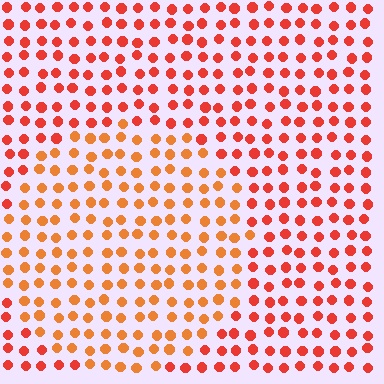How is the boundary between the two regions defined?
The boundary is defined purely by a slight shift in hue (about 24 degrees). Spacing, size, and orientation are identical on both sides.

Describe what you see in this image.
The image is filled with small red elements in a uniform arrangement. A circle-shaped region is visible where the elements are tinted to a slightly different hue, forming a subtle color boundary.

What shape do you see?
I see a circle.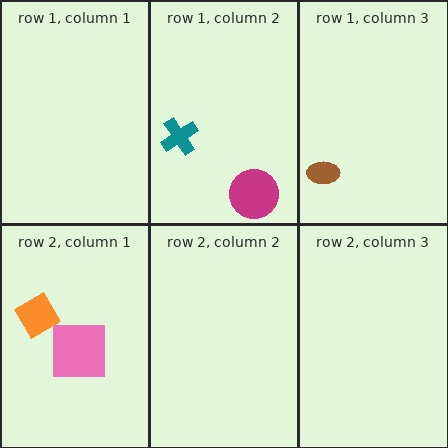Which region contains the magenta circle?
The row 1, column 2 region.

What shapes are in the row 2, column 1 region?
The pink square, the orange diamond.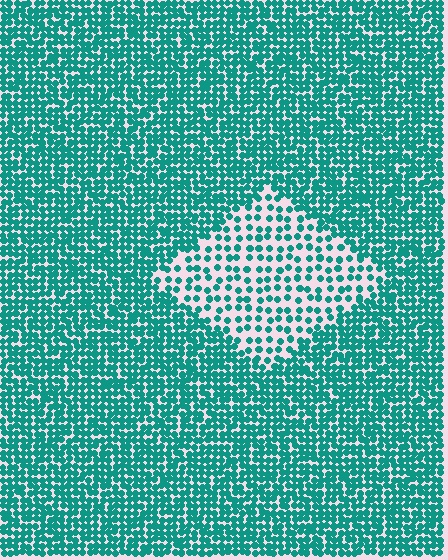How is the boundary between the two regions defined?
The boundary is defined by a change in element density (approximately 2.3x ratio). All elements are the same color, size, and shape.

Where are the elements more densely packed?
The elements are more densely packed outside the diamond boundary.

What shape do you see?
I see a diamond.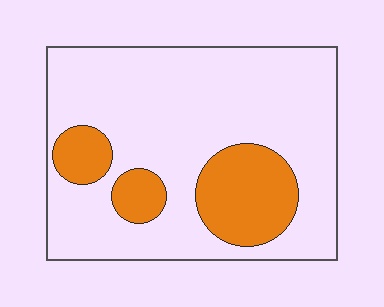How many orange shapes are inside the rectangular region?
3.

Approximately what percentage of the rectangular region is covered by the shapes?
Approximately 20%.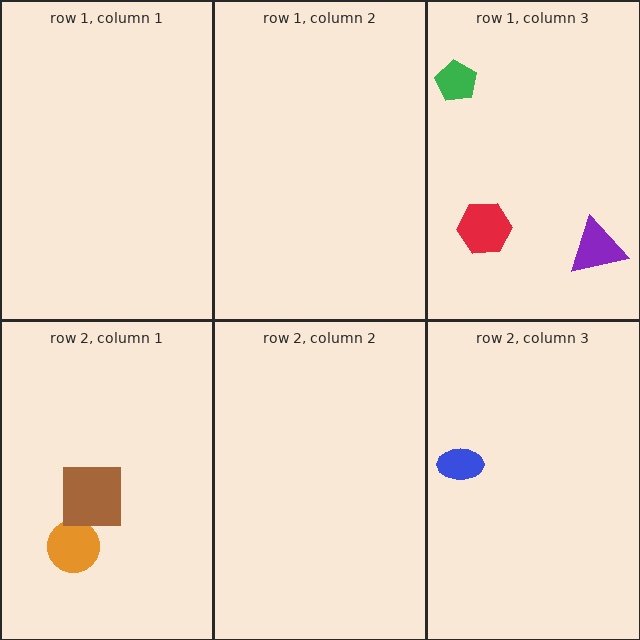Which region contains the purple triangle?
The row 1, column 3 region.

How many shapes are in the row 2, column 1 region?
2.